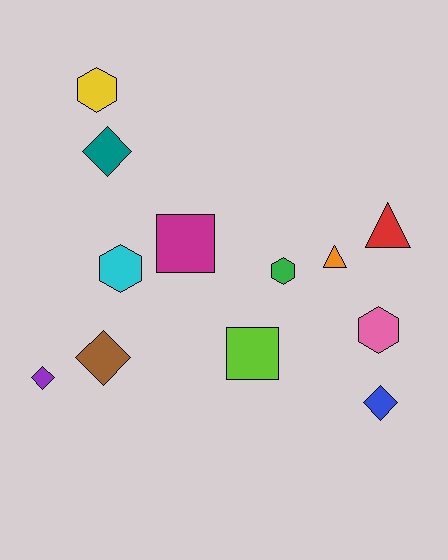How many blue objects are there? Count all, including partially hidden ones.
There is 1 blue object.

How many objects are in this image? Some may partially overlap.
There are 12 objects.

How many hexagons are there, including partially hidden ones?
There are 4 hexagons.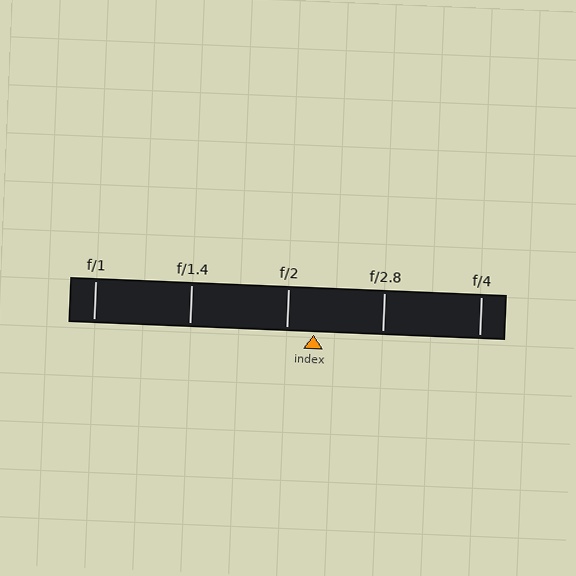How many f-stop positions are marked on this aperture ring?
There are 5 f-stop positions marked.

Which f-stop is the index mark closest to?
The index mark is closest to f/2.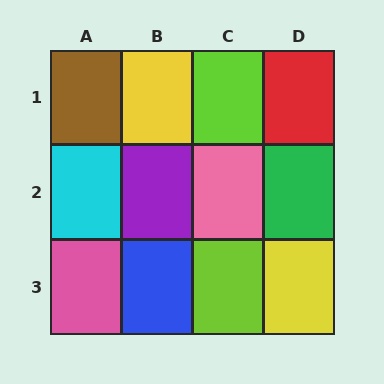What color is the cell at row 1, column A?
Brown.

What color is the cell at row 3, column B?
Blue.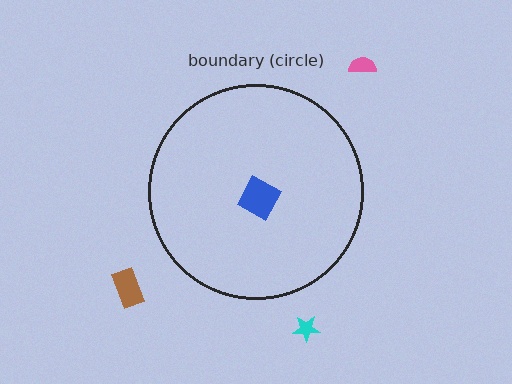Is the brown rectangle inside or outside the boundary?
Outside.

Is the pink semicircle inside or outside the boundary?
Outside.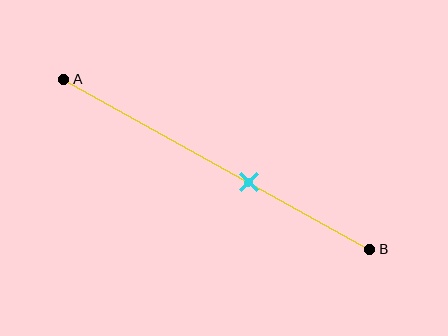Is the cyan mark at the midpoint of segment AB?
No, the mark is at about 60% from A, not at the 50% midpoint.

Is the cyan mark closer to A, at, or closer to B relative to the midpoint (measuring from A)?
The cyan mark is closer to point B than the midpoint of segment AB.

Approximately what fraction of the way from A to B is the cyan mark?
The cyan mark is approximately 60% of the way from A to B.